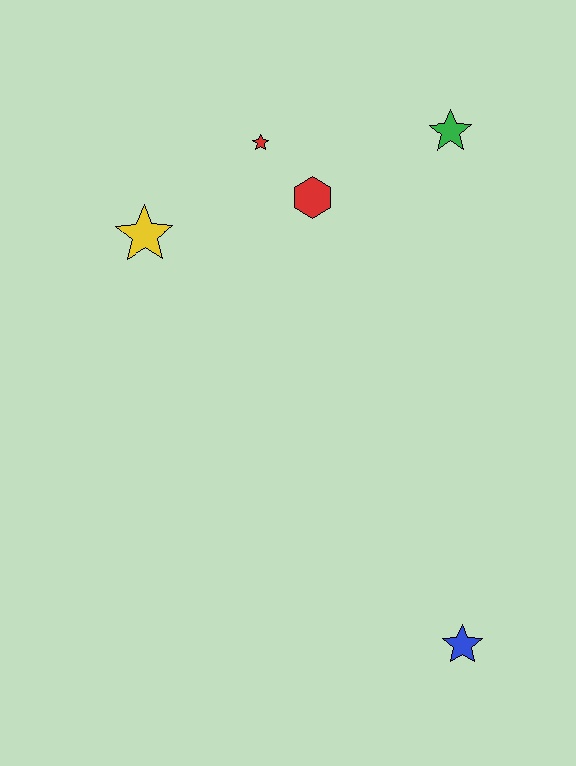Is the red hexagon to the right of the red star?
Yes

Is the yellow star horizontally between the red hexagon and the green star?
No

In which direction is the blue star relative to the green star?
The blue star is below the green star.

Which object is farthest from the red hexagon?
The blue star is farthest from the red hexagon.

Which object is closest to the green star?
The red hexagon is closest to the green star.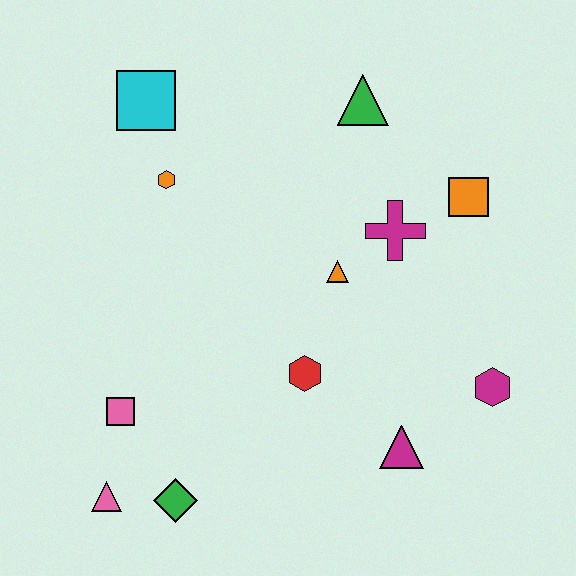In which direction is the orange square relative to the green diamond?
The orange square is above the green diamond.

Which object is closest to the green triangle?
The magenta cross is closest to the green triangle.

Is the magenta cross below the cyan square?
Yes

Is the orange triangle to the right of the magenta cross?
No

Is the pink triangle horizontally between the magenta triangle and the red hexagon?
No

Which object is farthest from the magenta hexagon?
The cyan square is farthest from the magenta hexagon.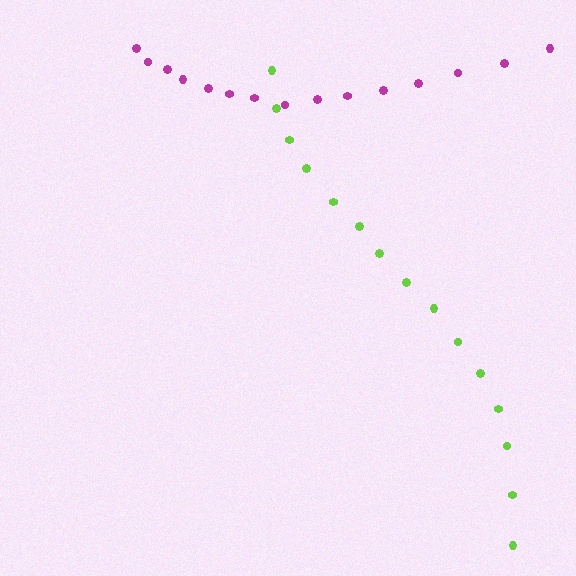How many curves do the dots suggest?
There are 2 distinct paths.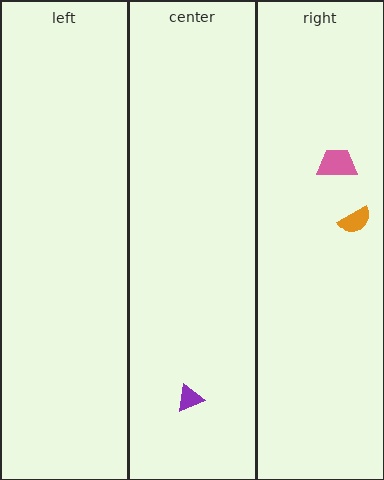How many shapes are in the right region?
2.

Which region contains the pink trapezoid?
The right region.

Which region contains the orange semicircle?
The right region.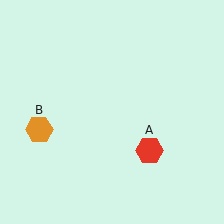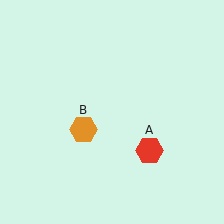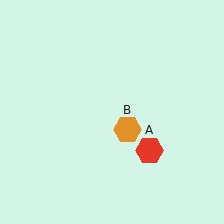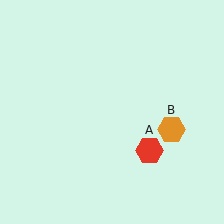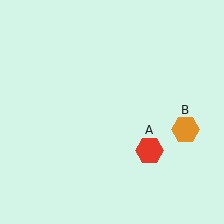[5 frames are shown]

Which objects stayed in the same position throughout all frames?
Red hexagon (object A) remained stationary.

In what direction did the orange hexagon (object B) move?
The orange hexagon (object B) moved right.